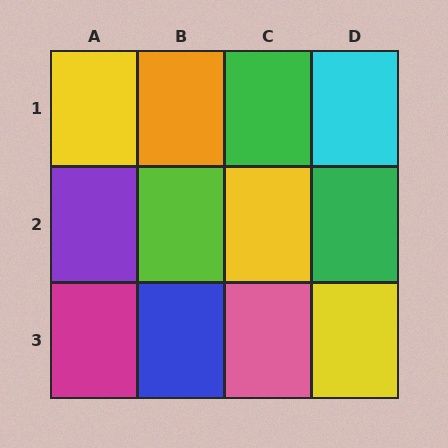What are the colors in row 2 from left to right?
Purple, lime, yellow, green.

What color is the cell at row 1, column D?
Cyan.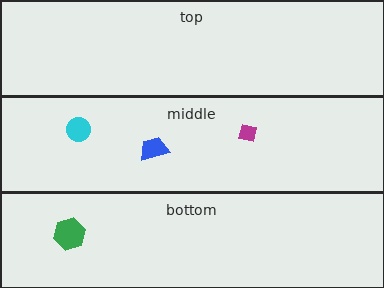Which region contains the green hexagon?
The bottom region.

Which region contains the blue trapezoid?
The middle region.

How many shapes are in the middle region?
3.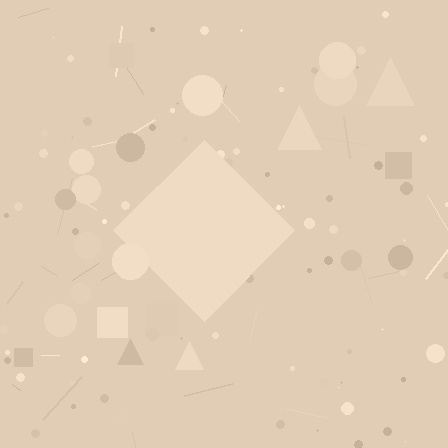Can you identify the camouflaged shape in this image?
The camouflaged shape is a diamond.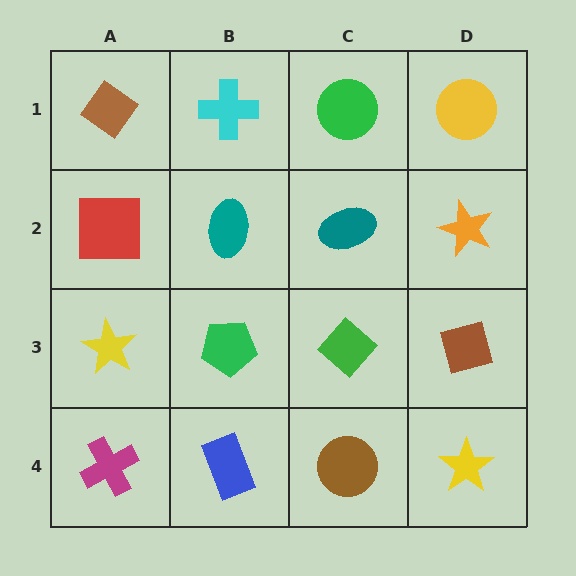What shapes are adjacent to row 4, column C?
A green diamond (row 3, column C), a blue rectangle (row 4, column B), a yellow star (row 4, column D).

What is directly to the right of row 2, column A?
A teal ellipse.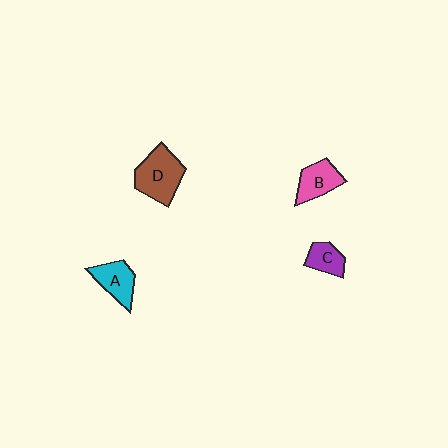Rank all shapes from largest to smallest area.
From largest to smallest: D (brown), A (cyan), B (pink), C (purple).